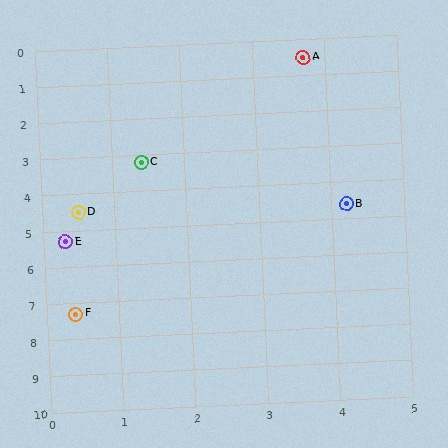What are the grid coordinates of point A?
Point A is at approximately (3.7, 0.5).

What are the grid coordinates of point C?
Point C is at approximately (1.4, 3.2).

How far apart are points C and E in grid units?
Points C and E are about 2.4 grid units apart.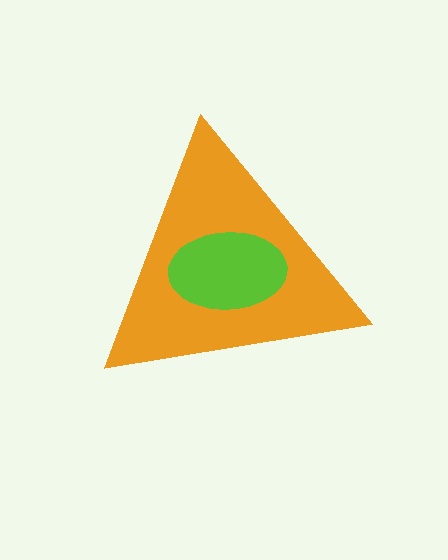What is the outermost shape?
The orange triangle.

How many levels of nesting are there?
2.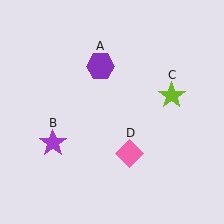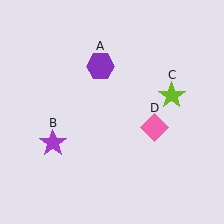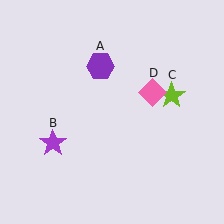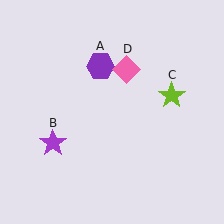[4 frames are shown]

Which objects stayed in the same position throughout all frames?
Purple hexagon (object A) and purple star (object B) and lime star (object C) remained stationary.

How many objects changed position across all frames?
1 object changed position: pink diamond (object D).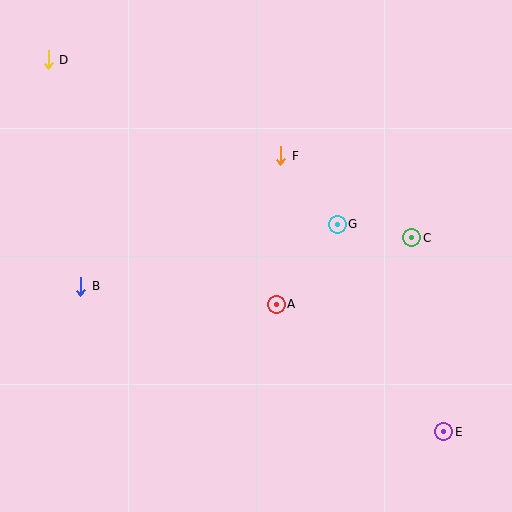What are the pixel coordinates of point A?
Point A is at (276, 304).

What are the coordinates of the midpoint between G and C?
The midpoint between G and C is at (375, 231).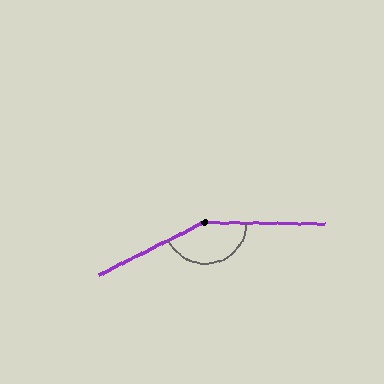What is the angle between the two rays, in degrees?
Approximately 153 degrees.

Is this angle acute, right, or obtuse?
It is obtuse.